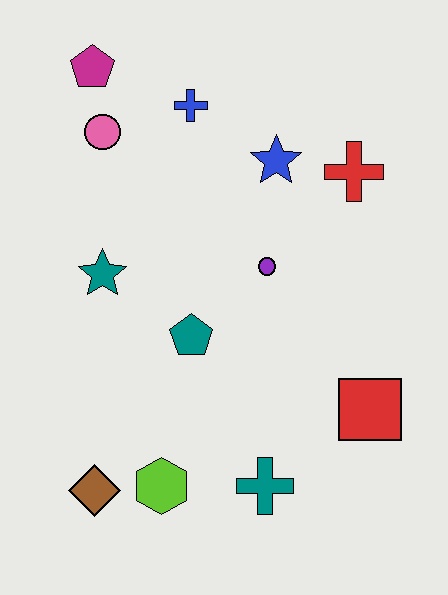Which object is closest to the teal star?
The teal pentagon is closest to the teal star.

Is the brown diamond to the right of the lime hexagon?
No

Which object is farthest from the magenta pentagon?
The teal cross is farthest from the magenta pentagon.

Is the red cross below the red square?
No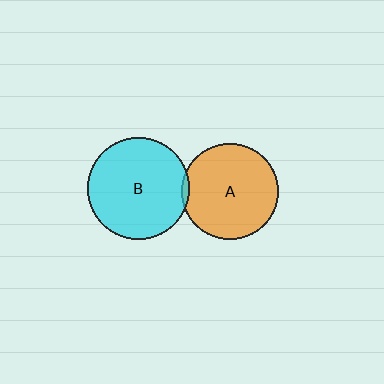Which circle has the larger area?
Circle B (cyan).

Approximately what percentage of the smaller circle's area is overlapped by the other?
Approximately 5%.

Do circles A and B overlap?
Yes.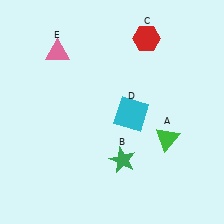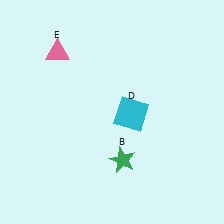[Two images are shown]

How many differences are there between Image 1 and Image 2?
There are 2 differences between the two images.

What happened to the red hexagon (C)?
The red hexagon (C) was removed in Image 2. It was in the top-right area of Image 1.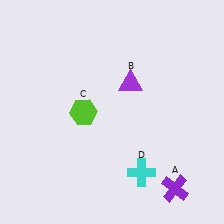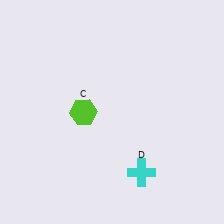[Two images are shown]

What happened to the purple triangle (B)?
The purple triangle (B) was removed in Image 2. It was in the top-right area of Image 1.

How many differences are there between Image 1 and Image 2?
There are 2 differences between the two images.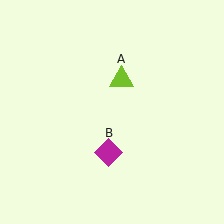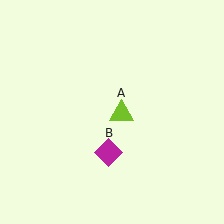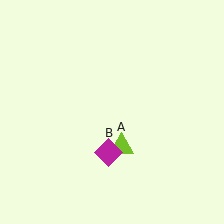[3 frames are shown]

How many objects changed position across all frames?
1 object changed position: lime triangle (object A).